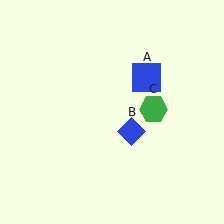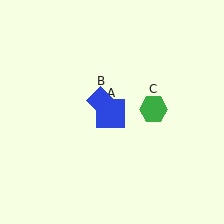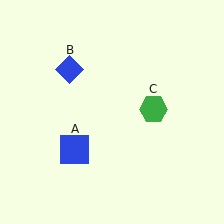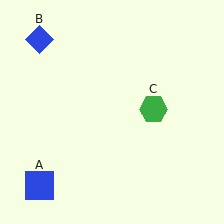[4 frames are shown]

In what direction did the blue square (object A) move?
The blue square (object A) moved down and to the left.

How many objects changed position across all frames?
2 objects changed position: blue square (object A), blue diamond (object B).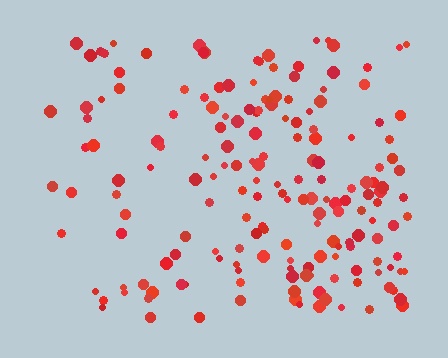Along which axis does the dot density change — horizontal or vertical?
Horizontal.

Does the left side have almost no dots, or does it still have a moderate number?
Still a moderate number, just noticeably fewer than the right.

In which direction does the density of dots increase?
From left to right, with the right side densest.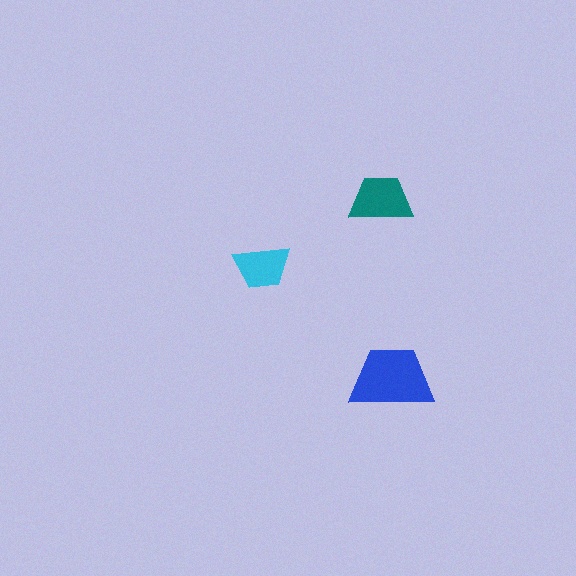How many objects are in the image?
There are 3 objects in the image.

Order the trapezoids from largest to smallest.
the blue one, the teal one, the cyan one.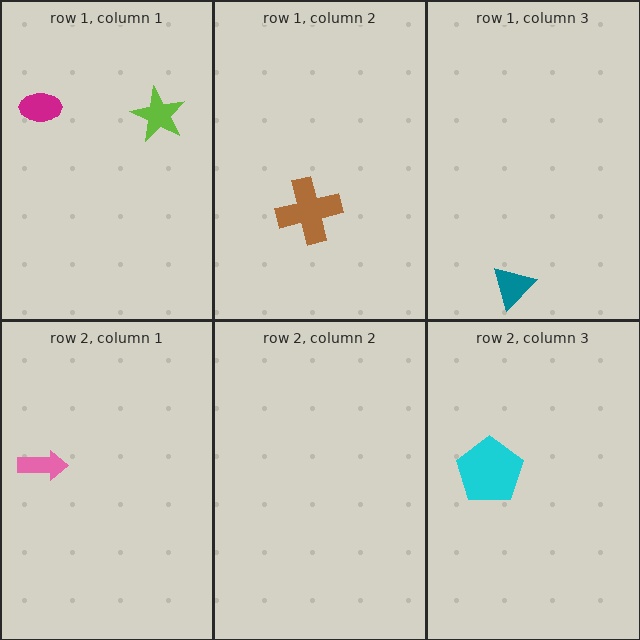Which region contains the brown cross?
The row 1, column 2 region.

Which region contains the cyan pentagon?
The row 2, column 3 region.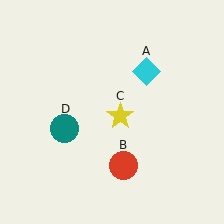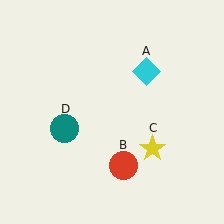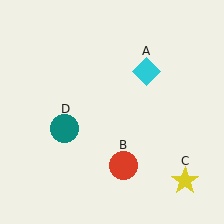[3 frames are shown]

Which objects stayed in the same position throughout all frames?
Cyan diamond (object A) and red circle (object B) and teal circle (object D) remained stationary.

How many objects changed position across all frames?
1 object changed position: yellow star (object C).